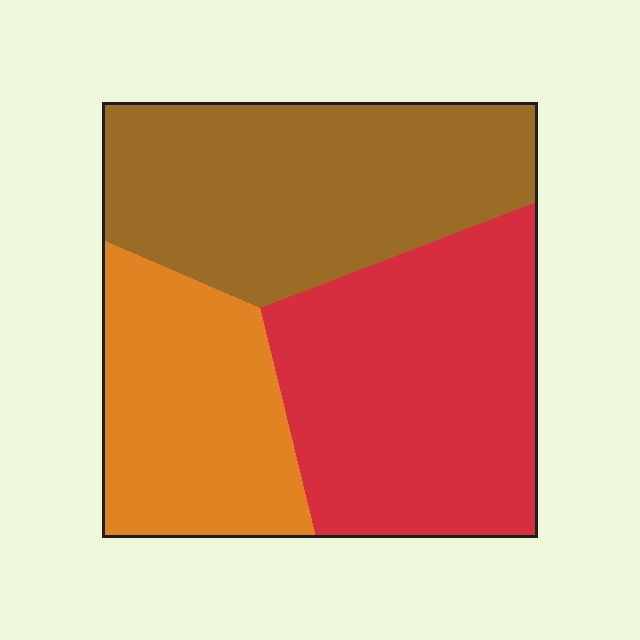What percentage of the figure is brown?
Brown covers about 35% of the figure.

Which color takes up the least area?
Orange, at roughly 25%.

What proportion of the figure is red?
Red covers 38% of the figure.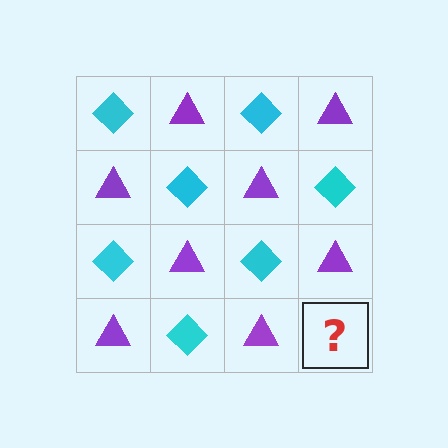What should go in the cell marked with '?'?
The missing cell should contain a cyan diamond.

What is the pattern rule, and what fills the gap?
The rule is that it alternates cyan diamond and purple triangle in a checkerboard pattern. The gap should be filled with a cyan diamond.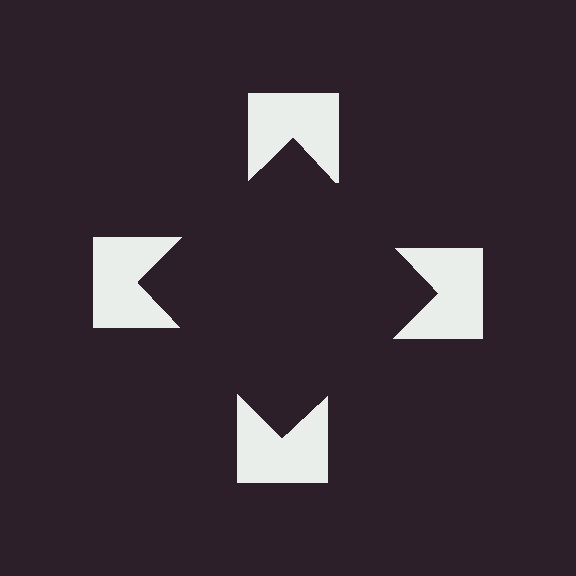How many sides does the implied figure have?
4 sides.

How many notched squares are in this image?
There are 4 — one at each vertex of the illusory square.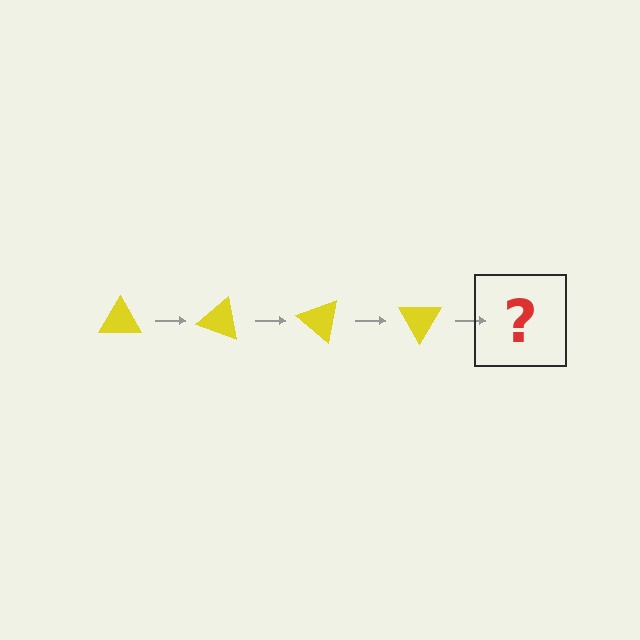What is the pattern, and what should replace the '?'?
The pattern is that the triangle rotates 20 degrees each step. The '?' should be a yellow triangle rotated 80 degrees.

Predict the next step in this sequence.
The next step is a yellow triangle rotated 80 degrees.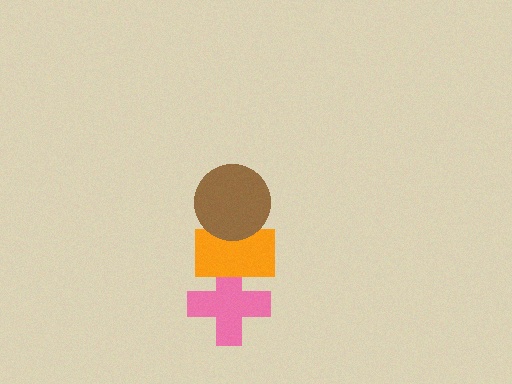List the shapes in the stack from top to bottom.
From top to bottom: the brown circle, the orange rectangle, the pink cross.